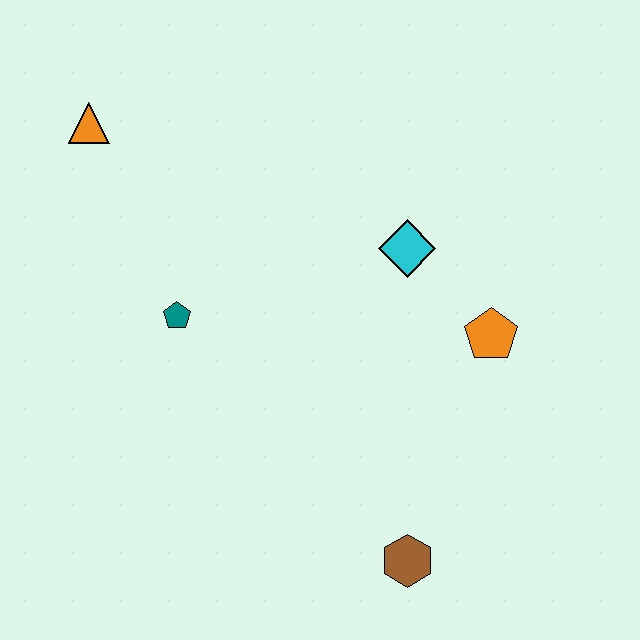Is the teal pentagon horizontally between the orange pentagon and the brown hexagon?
No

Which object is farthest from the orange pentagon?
The orange triangle is farthest from the orange pentagon.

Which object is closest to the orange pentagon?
The cyan diamond is closest to the orange pentagon.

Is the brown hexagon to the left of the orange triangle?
No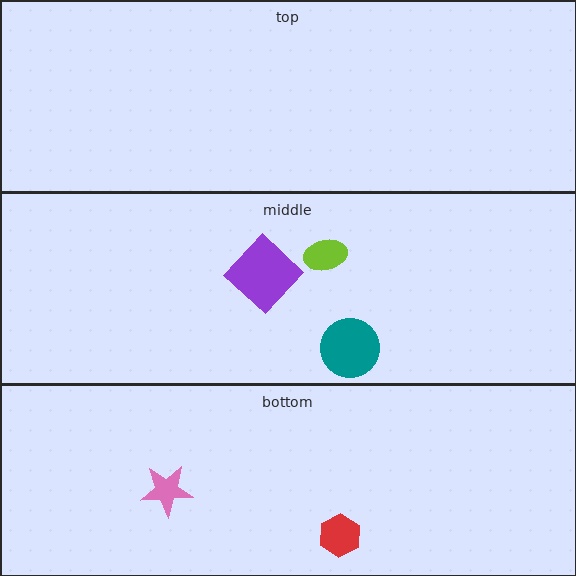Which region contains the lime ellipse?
The middle region.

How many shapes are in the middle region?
3.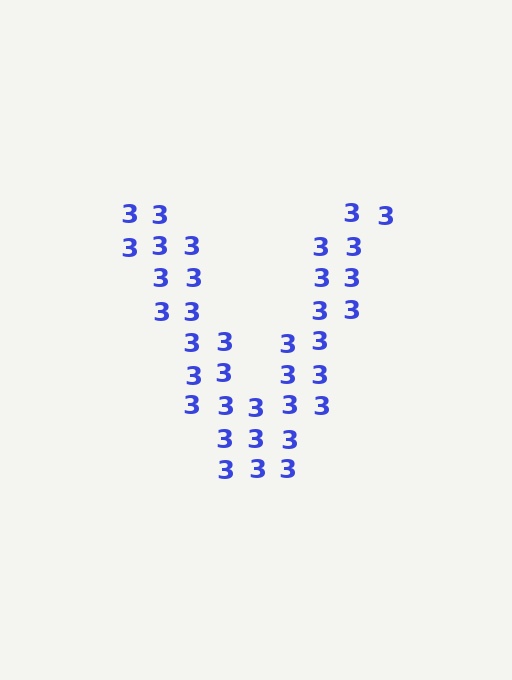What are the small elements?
The small elements are digit 3's.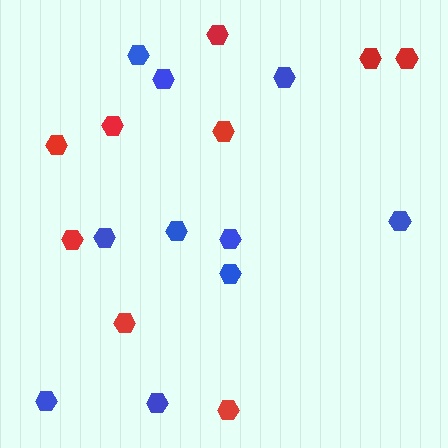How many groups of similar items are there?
There are 2 groups: one group of blue hexagons (10) and one group of red hexagons (9).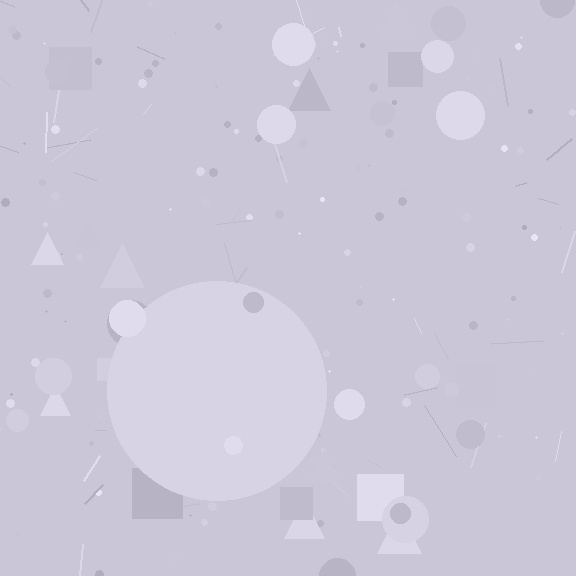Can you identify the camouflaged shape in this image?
The camouflaged shape is a circle.